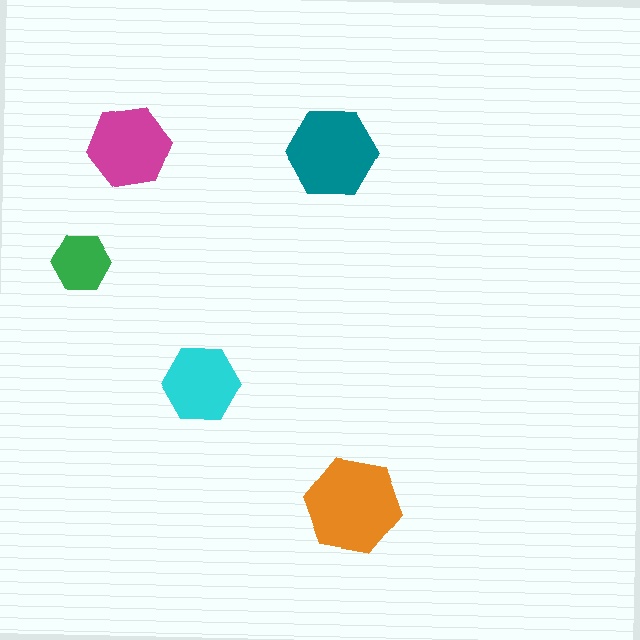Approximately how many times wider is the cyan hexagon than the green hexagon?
About 1.5 times wider.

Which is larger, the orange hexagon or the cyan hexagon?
The orange one.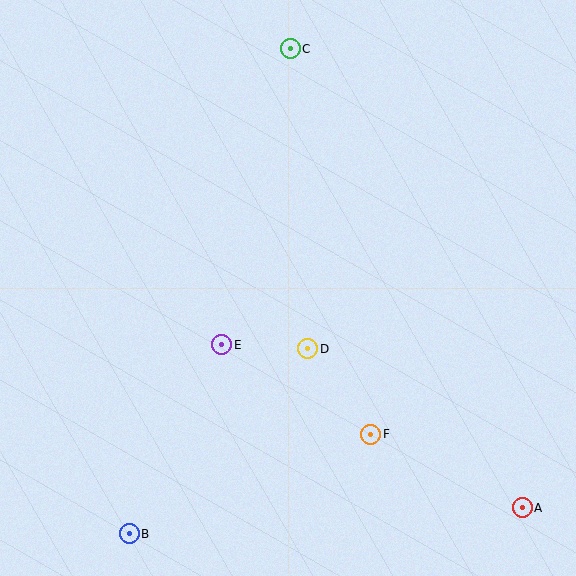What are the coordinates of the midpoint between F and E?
The midpoint between F and E is at (296, 389).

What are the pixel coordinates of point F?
Point F is at (371, 434).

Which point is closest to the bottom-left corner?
Point B is closest to the bottom-left corner.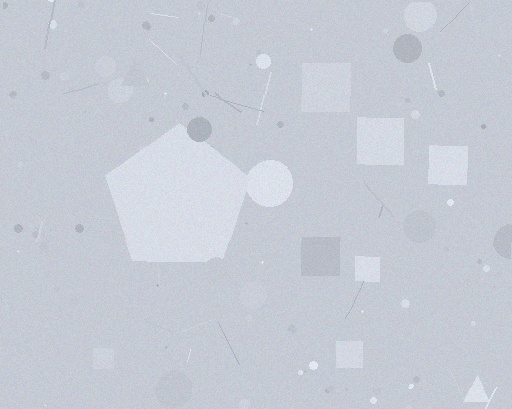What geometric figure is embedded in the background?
A pentagon is embedded in the background.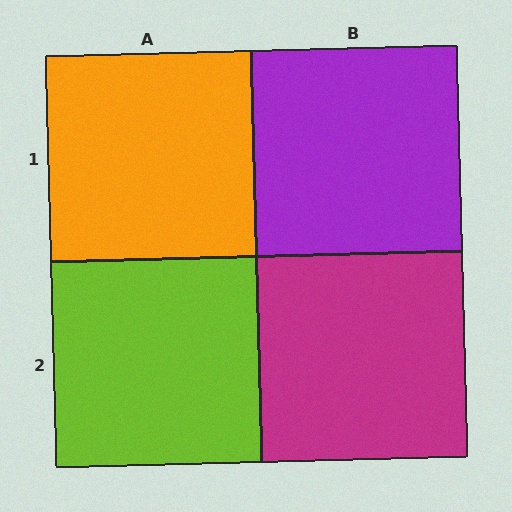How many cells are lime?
1 cell is lime.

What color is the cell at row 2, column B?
Magenta.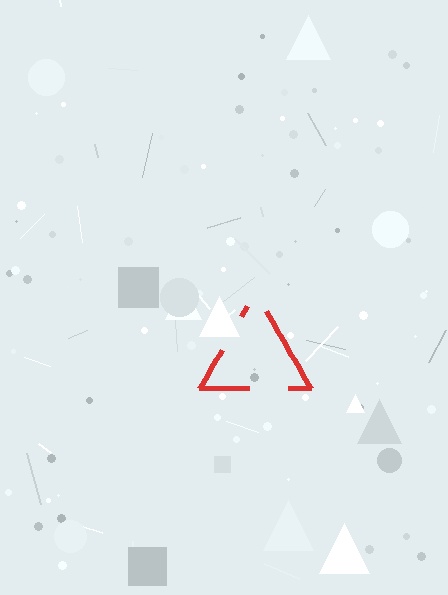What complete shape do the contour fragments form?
The contour fragments form a triangle.